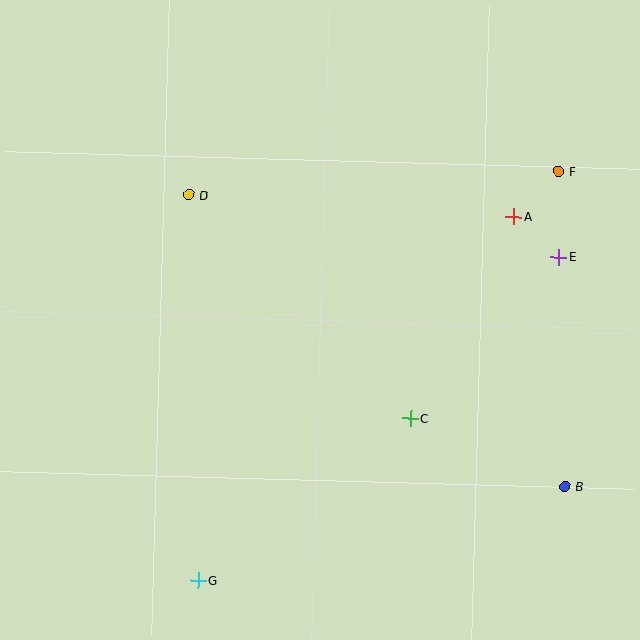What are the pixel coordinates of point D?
Point D is at (189, 195).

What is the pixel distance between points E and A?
The distance between E and A is 60 pixels.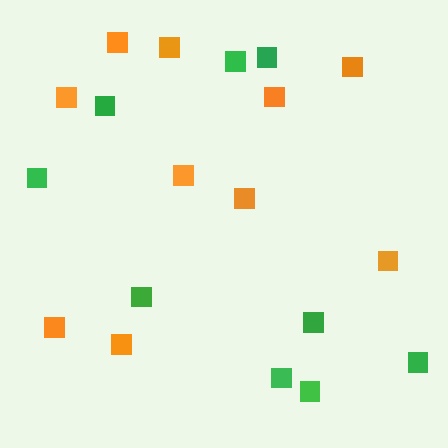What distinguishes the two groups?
There are 2 groups: one group of orange squares (10) and one group of green squares (9).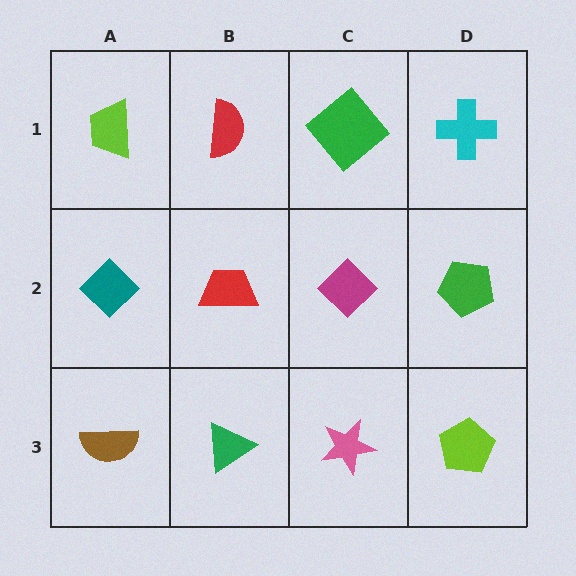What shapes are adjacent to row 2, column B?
A red semicircle (row 1, column B), a green triangle (row 3, column B), a teal diamond (row 2, column A), a magenta diamond (row 2, column C).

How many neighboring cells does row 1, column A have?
2.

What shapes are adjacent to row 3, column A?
A teal diamond (row 2, column A), a green triangle (row 3, column B).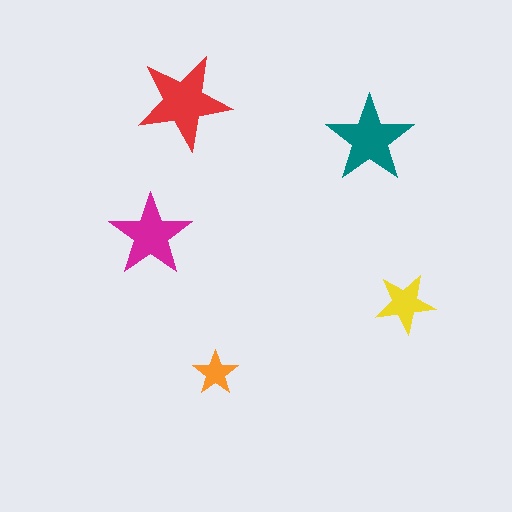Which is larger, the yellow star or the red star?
The red one.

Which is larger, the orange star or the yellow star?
The yellow one.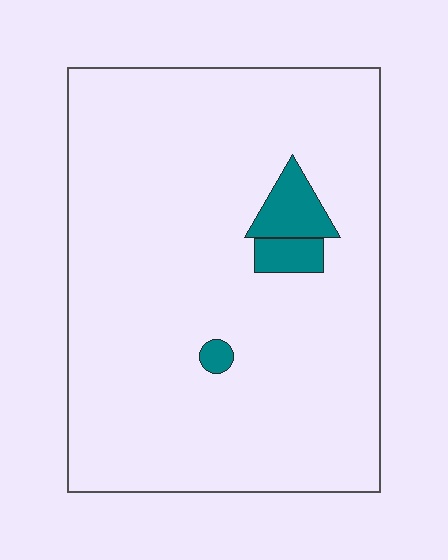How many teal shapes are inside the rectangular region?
3.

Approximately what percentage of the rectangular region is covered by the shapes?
Approximately 5%.